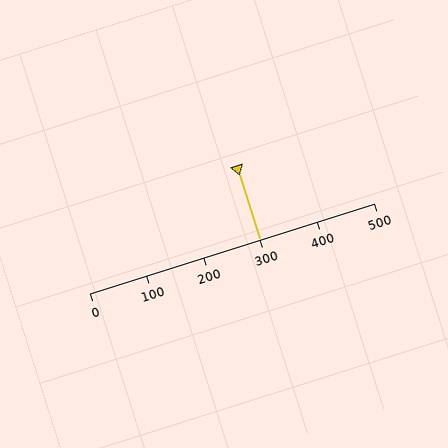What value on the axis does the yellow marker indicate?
The marker indicates approximately 300.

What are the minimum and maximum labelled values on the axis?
The axis runs from 0 to 500.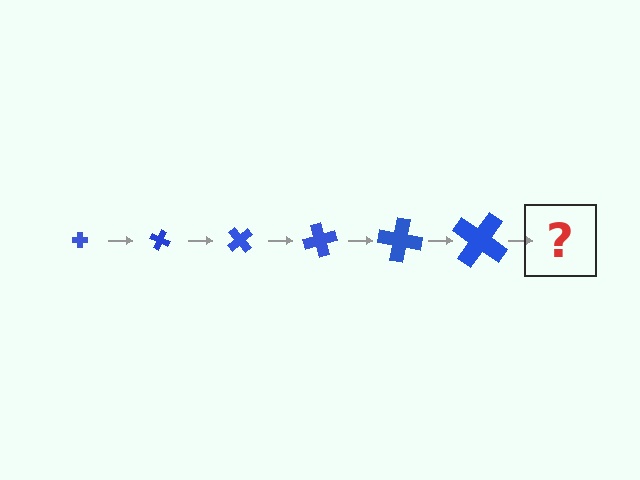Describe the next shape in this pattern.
It should be a cross, larger than the previous one and rotated 150 degrees from the start.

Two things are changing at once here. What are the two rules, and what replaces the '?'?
The two rules are that the cross grows larger each step and it rotates 25 degrees each step. The '?' should be a cross, larger than the previous one and rotated 150 degrees from the start.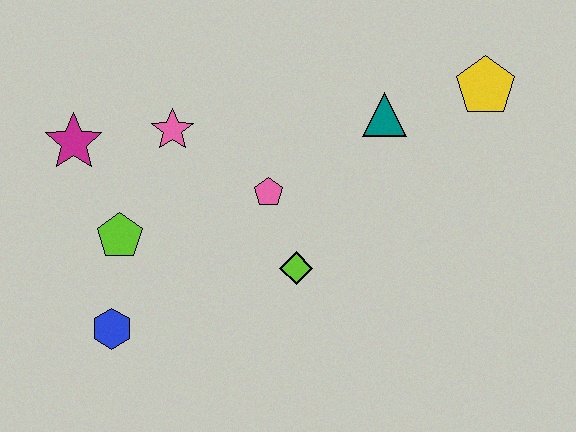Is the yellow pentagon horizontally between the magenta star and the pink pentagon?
No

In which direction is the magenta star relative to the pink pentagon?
The magenta star is to the left of the pink pentagon.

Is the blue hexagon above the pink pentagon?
No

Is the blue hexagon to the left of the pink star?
Yes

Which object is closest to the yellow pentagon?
The teal triangle is closest to the yellow pentagon.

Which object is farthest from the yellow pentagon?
The blue hexagon is farthest from the yellow pentagon.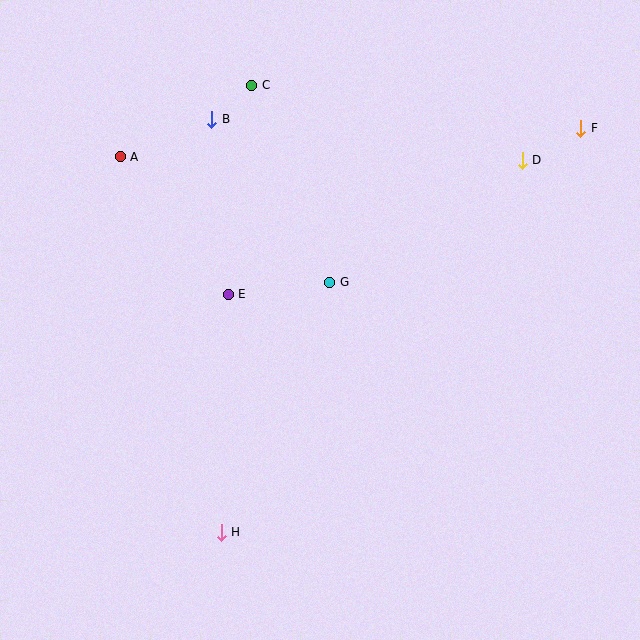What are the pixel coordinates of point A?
Point A is at (120, 157).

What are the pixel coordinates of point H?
Point H is at (221, 532).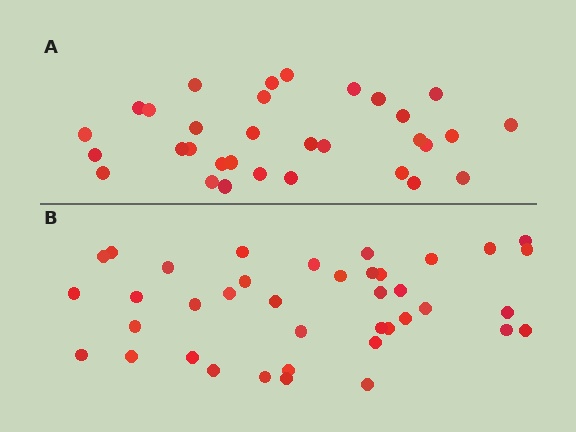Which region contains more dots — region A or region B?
Region B (the bottom region) has more dots.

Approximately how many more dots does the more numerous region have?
Region B has roughly 8 or so more dots than region A.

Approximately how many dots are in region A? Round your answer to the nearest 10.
About 30 dots. (The exact count is 32, which rounds to 30.)